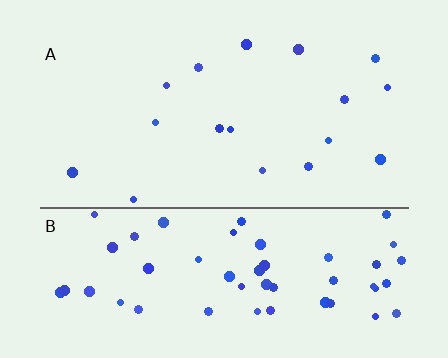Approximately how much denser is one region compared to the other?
Approximately 3.6× — region B over region A.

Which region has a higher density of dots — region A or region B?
B (the bottom).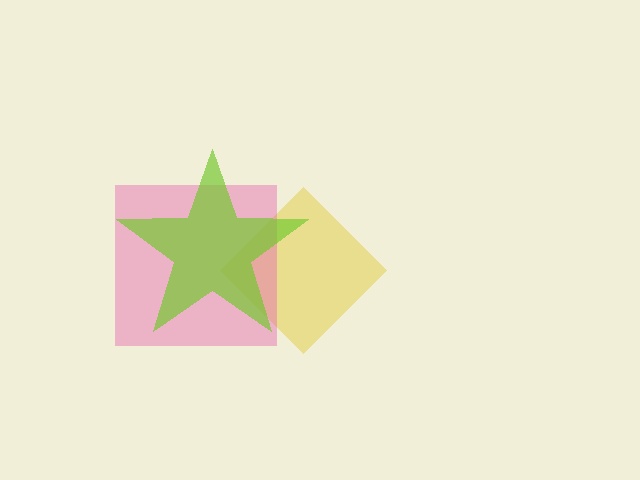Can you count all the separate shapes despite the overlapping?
Yes, there are 3 separate shapes.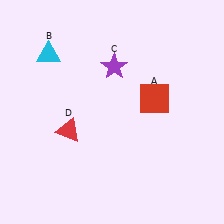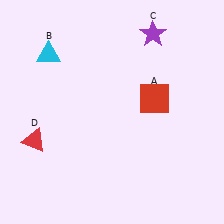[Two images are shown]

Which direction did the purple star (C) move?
The purple star (C) moved right.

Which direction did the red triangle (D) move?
The red triangle (D) moved left.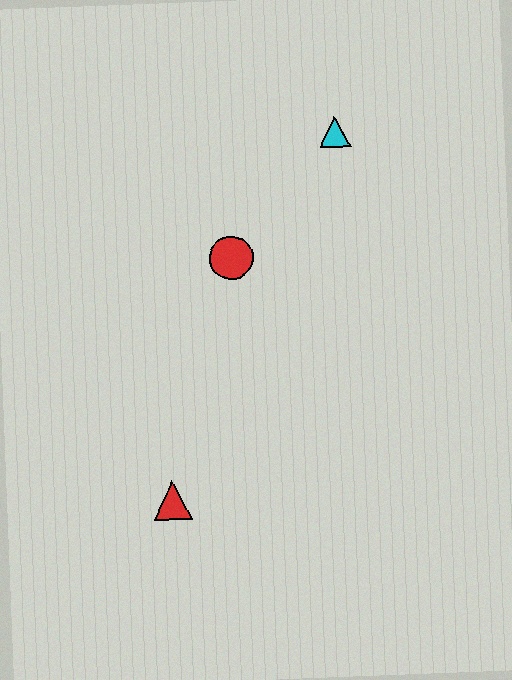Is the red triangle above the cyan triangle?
No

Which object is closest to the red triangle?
The red circle is closest to the red triangle.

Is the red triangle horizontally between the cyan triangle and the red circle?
No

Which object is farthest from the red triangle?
The cyan triangle is farthest from the red triangle.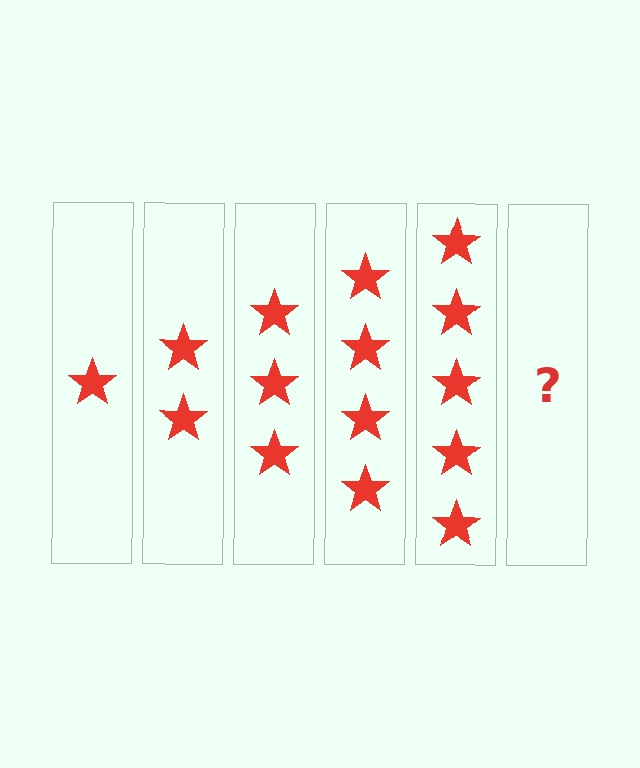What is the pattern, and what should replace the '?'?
The pattern is that each step adds one more star. The '?' should be 6 stars.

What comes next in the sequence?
The next element should be 6 stars.